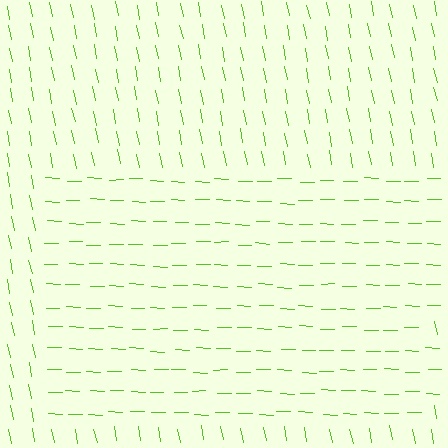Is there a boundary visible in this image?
Yes, there is a texture boundary formed by a change in line orientation.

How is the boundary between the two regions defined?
The boundary is defined purely by a change in line orientation (approximately 78 degrees difference). All lines are the same color and thickness.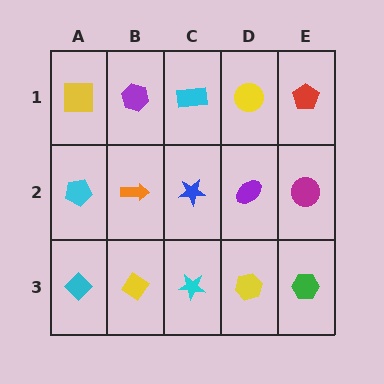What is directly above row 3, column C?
A blue star.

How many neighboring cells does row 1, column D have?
3.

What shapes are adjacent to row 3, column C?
A blue star (row 2, column C), a yellow diamond (row 3, column B), a yellow hexagon (row 3, column D).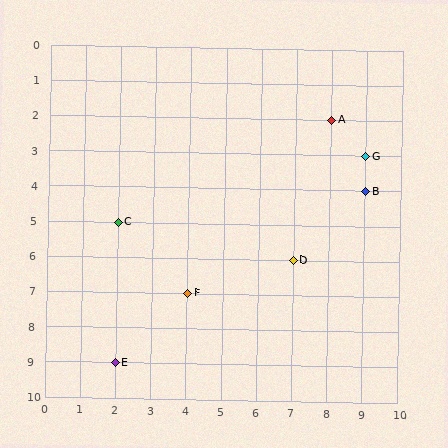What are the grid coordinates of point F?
Point F is at grid coordinates (4, 7).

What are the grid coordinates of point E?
Point E is at grid coordinates (2, 9).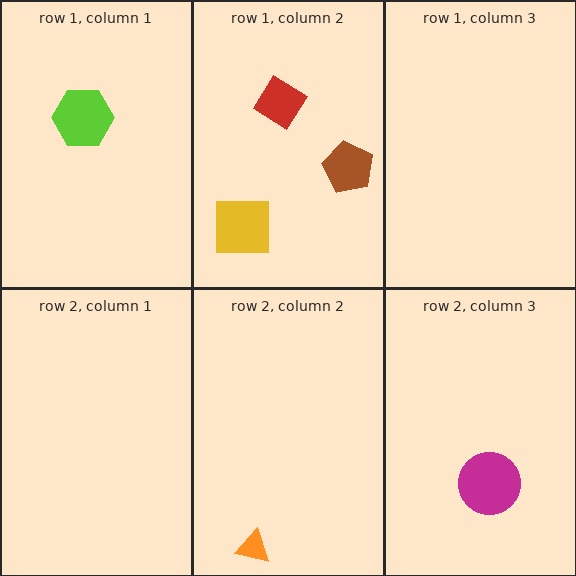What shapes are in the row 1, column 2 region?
The brown pentagon, the red diamond, the yellow square.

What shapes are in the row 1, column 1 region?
The lime hexagon.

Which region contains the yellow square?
The row 1, column 2 region.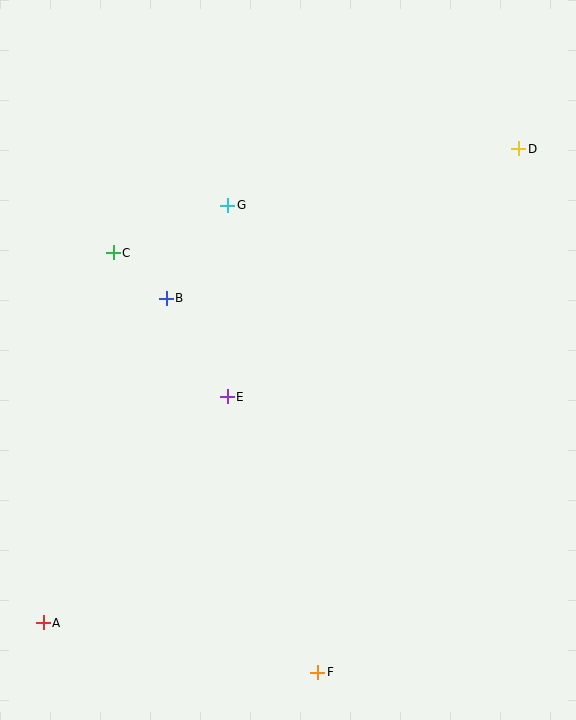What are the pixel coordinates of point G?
Point G is at (228, 205).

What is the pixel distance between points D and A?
The distance between D and A is 671 pixels.